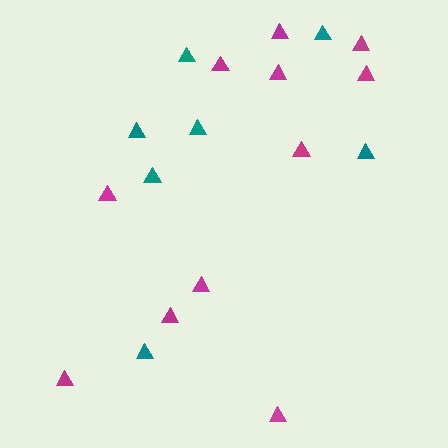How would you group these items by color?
There are 2 groups: one group of teal triangles (7) and one group of magenta triangles (11).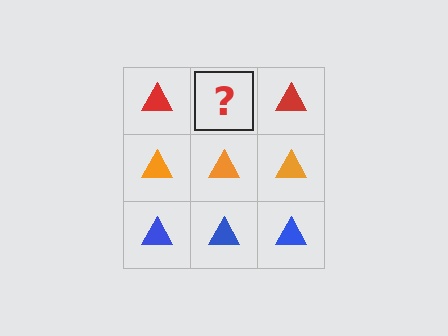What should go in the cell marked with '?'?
The missing cell should contain a red triangle.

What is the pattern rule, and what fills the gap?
The rule is that each row has a consistent color. The gap should be filled with a red triangle.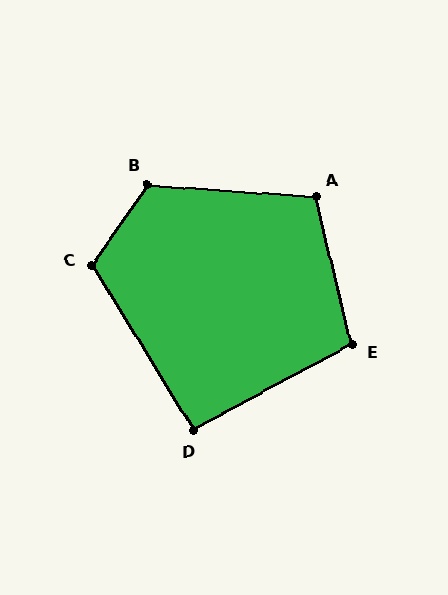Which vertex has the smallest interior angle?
D, at approximately 93 degrees.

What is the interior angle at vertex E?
Approximately 105 degrees (obtuse).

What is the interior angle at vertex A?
Approximately 108 degrees (obtuse).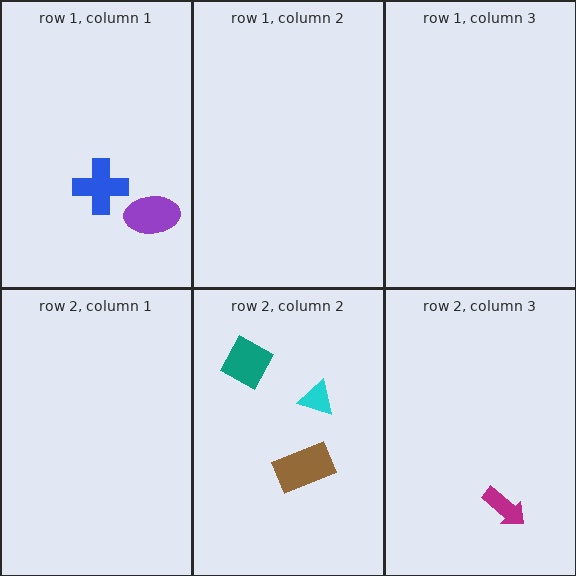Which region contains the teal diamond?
The row 2, column 2 region.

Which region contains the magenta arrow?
The row 2, column 3 region.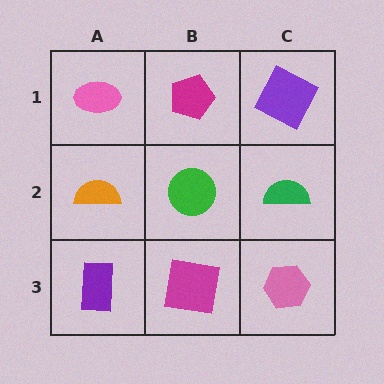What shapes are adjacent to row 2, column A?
A pink ellipse (row 1, column A), a purple rectangle (row 3, column A), a green circle (row 2, column B).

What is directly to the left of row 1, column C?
A magenta pentagon.